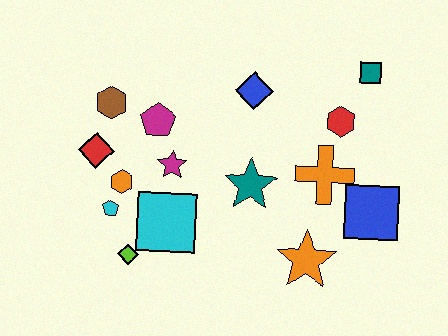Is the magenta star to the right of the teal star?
No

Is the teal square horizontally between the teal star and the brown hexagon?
No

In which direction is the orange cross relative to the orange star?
The orange cross is above the orange star.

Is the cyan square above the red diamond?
No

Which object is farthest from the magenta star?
The teal square is farthest from the magenta star.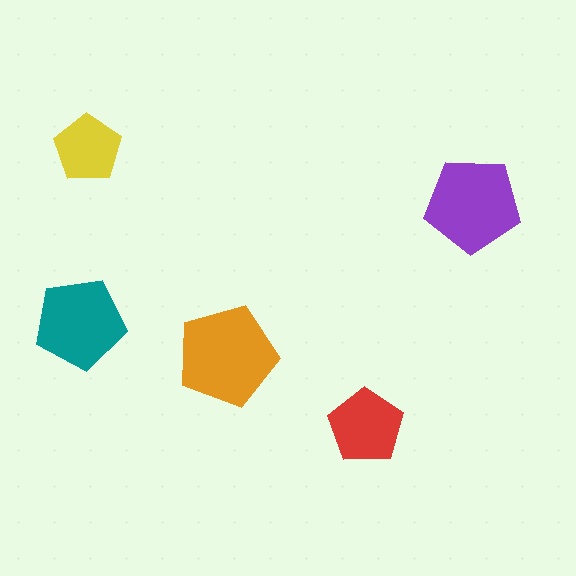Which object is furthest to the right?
The purple pentagon is rightmost.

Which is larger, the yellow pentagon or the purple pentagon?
The purple one.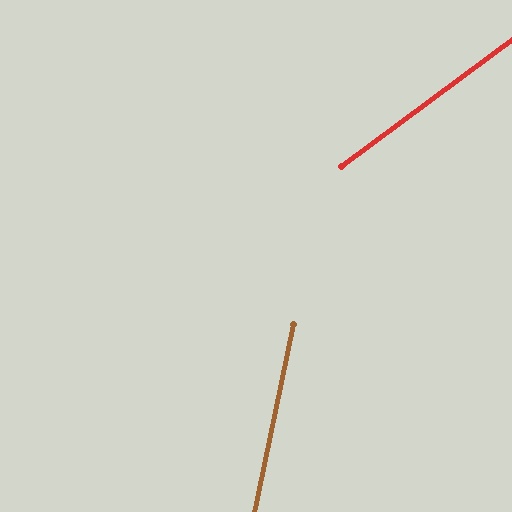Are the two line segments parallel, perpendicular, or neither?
Neither parallel nor perpendicular — they differ by about 42°.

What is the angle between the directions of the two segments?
Approximately 42 degrees.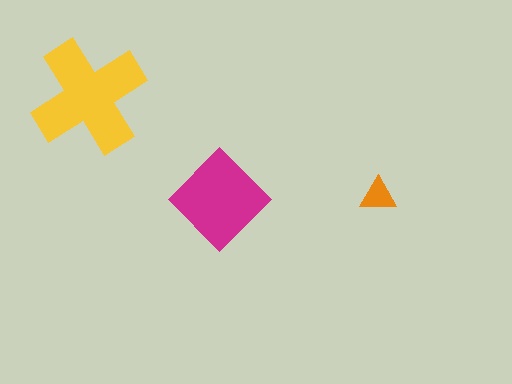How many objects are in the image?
There are 3 objects in the image.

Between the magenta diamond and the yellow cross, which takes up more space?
The yellow cross.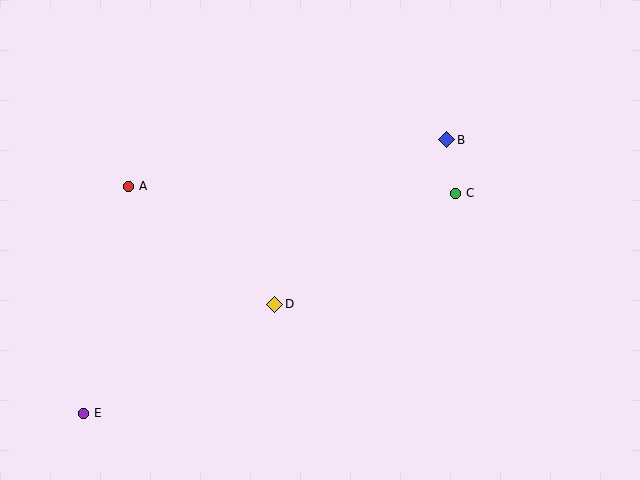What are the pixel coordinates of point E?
Point E is at (84, 413).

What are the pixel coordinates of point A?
Point A is at (129, 186).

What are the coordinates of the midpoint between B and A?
The midpoint between B and A is at (288, 163).